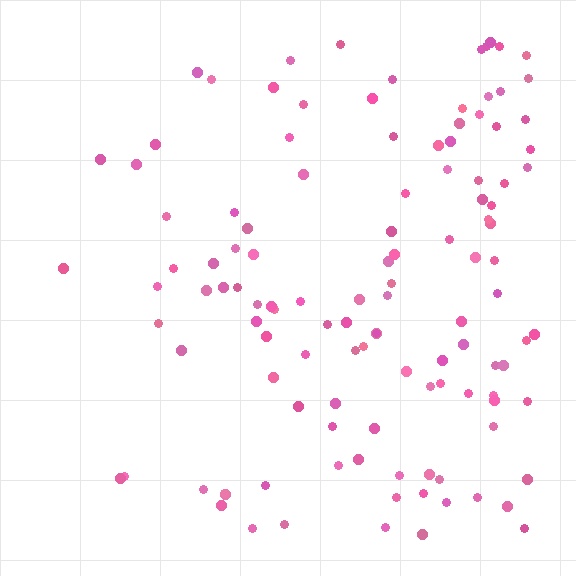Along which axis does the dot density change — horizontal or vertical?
Horizontal.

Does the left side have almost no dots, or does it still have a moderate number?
Still a moderate number, just noticeably fewer than the right.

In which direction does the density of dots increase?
From left to right, with the right side densest.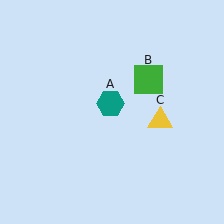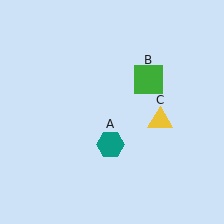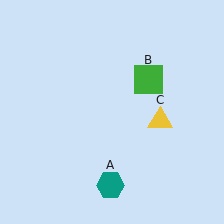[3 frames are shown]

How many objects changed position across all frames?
1 object changed position: teal hexagon (object A).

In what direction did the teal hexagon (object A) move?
The teal hexagon (object A) moved down.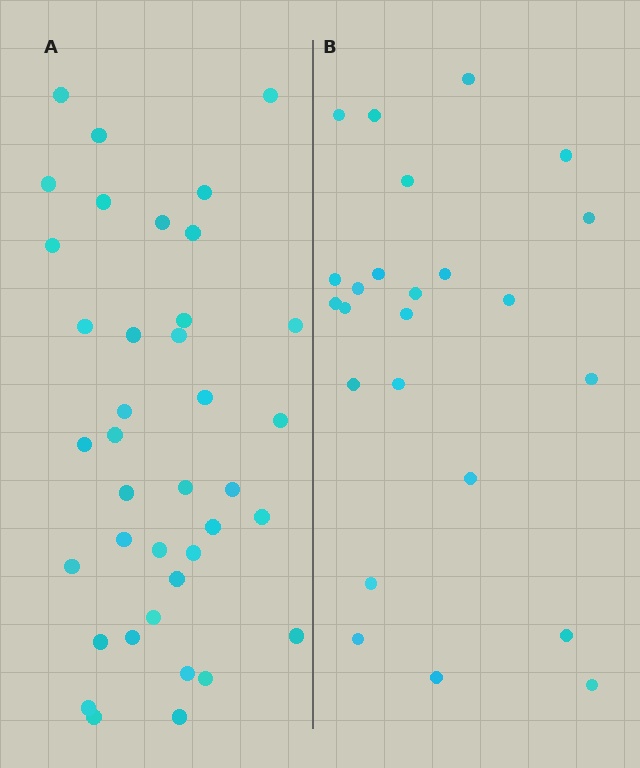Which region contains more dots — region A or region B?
Region A (the left region) has more dots.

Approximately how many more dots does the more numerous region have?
Region A has approximately 15 more dots than region B.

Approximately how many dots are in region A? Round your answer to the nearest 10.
About 40 dots. (The exact count is 38, which rounds to 40.)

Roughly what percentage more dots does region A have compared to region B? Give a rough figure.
About 60% more.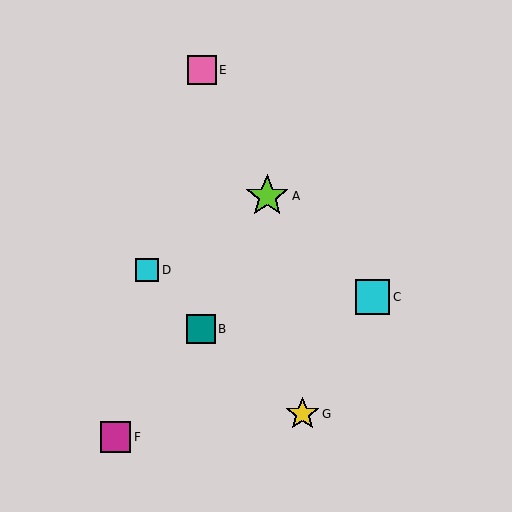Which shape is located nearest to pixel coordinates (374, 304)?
The cyan square (labeled C) at (372, 297) is nearest to that location.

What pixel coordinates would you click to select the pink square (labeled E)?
Click at (202, 70) to select the pink square E.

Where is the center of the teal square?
The center of the teal square is at (201, 329).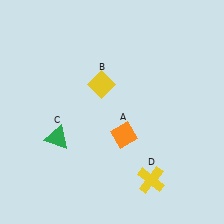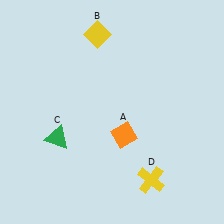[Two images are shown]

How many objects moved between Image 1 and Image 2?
1 object moved between the two images.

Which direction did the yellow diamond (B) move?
The yellow diamond (B) moved up.